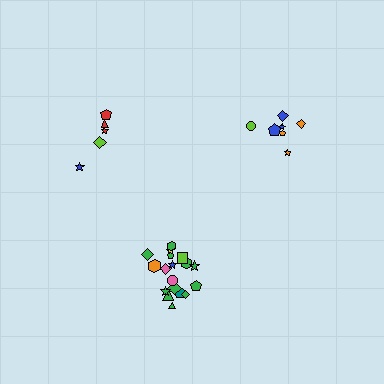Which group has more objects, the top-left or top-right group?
The top-right group.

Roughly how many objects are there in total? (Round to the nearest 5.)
Roughly 30 objects in total.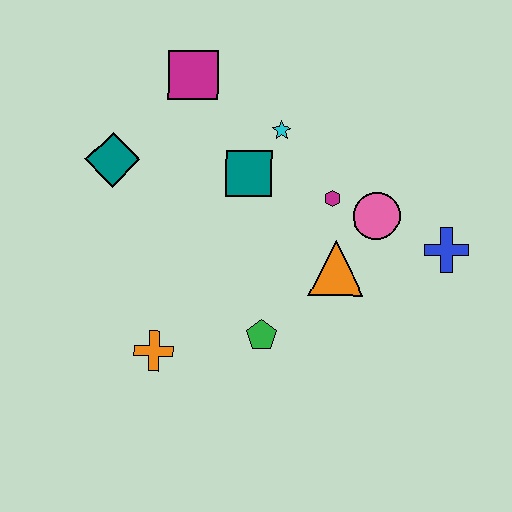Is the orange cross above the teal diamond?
No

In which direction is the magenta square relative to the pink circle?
The magenta square is to the left of the pink circle.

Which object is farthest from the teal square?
The blue cross is farthest from the teal square.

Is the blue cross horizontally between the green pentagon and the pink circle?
No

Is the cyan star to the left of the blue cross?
Yes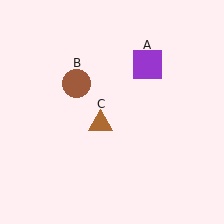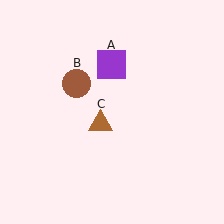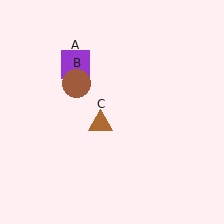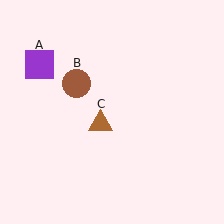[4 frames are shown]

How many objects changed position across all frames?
1 object changed position: purple square (object A).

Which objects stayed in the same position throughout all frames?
Brown circle (object B) and brown triangle (object C) remained stationary.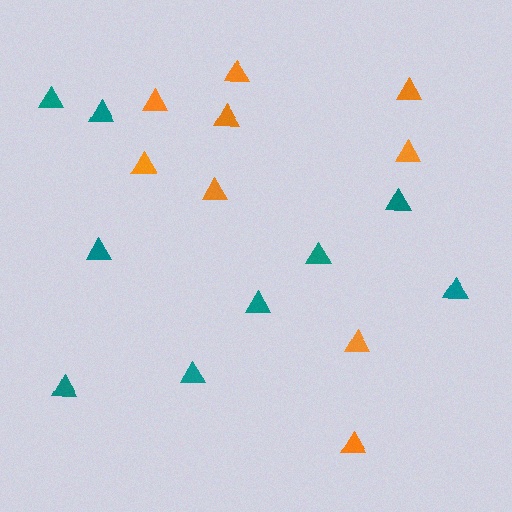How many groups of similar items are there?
There are 2 groups: one group of teal triangles (9) and one group of orange triangles (9).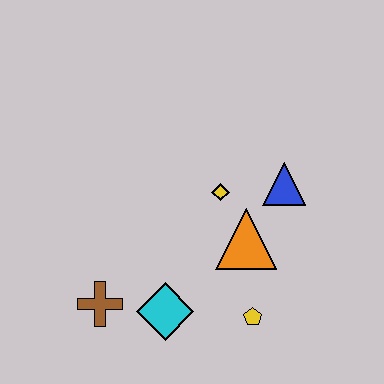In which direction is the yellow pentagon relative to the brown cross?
The yellow pentagon is to the right of the brown cross.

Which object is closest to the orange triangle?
The yellow diamond is closest to the orange triangle.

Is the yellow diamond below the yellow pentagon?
No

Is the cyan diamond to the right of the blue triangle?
No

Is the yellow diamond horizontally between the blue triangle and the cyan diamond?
Yes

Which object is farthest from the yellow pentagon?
The brown cross is farthest from the yellow pentagon.